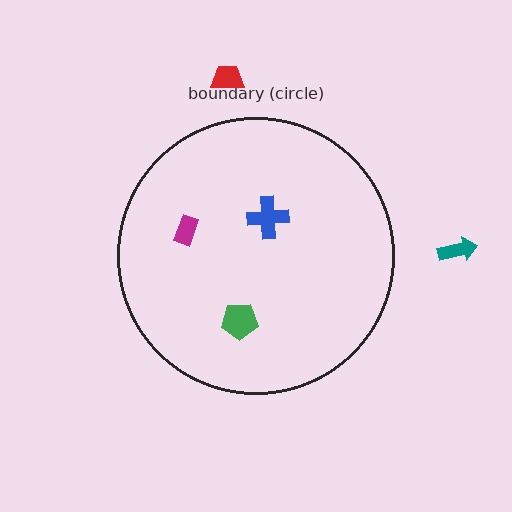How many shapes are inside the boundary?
3 inside, 2 outside.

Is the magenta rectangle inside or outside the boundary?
Inside.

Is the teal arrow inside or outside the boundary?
Outside.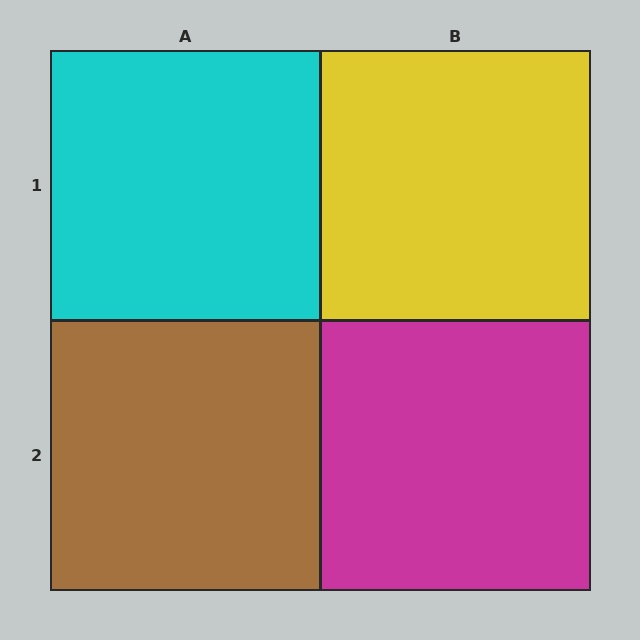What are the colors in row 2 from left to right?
Brown, magenta.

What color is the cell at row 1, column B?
Yellow.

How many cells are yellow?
1 cell is yellow.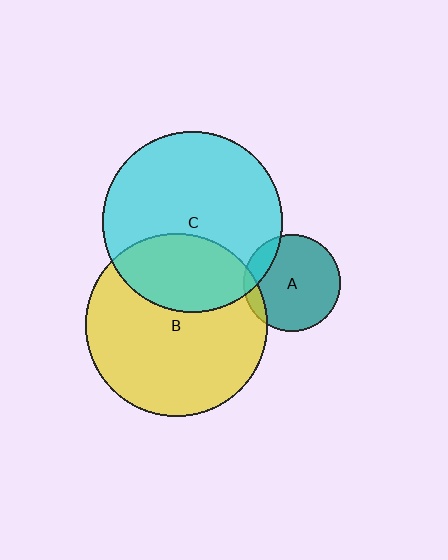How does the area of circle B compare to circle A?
Approximately 3.6 times.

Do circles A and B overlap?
Yes.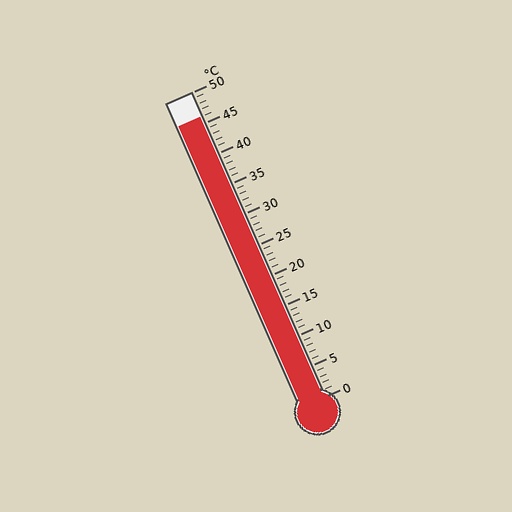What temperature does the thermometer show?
The thermometer shows approximately 46°C.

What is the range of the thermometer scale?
The thermometer scale ranges from 0°C to 50°C.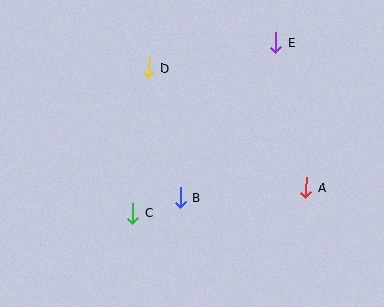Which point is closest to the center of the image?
Point B at (181, 198) is closest to the center.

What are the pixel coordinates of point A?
Point A is at (306, 188).